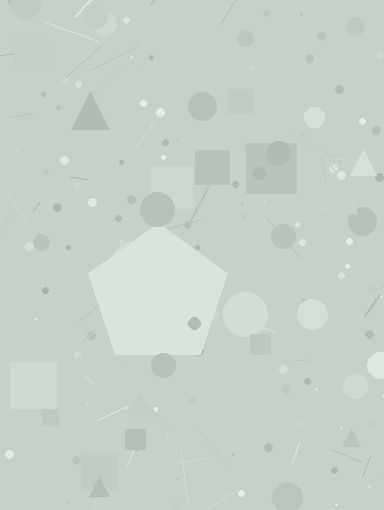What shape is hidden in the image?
A pentagon is hidden in the image.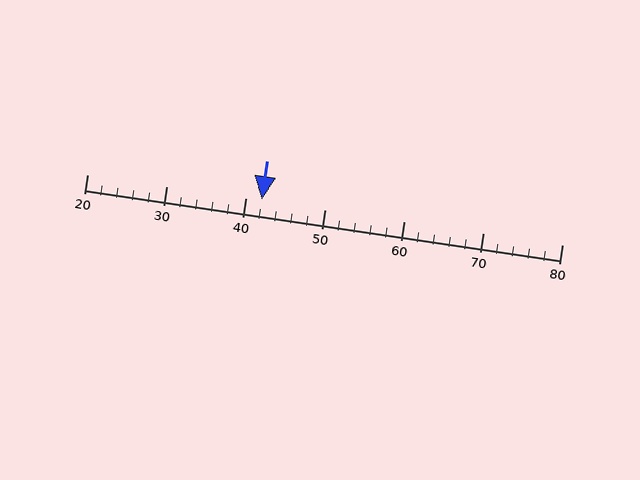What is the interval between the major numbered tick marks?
The major tick marks are spaced 10 units apart.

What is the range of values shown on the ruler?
The ruler shows values from 20 to 80.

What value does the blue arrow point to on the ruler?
The blue arrow points to approximately 42.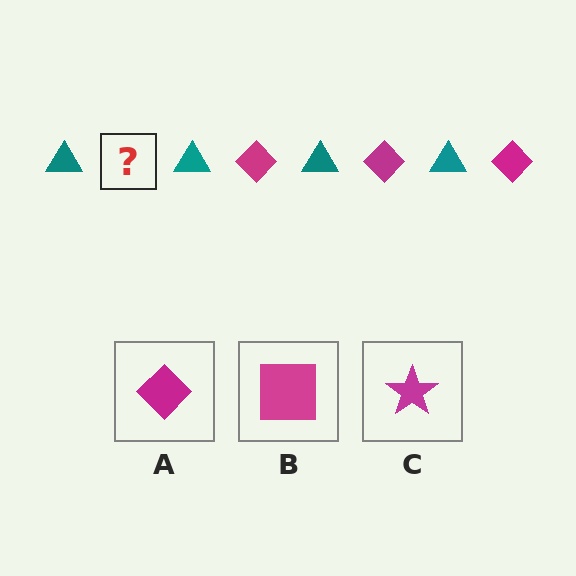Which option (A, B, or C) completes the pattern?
A.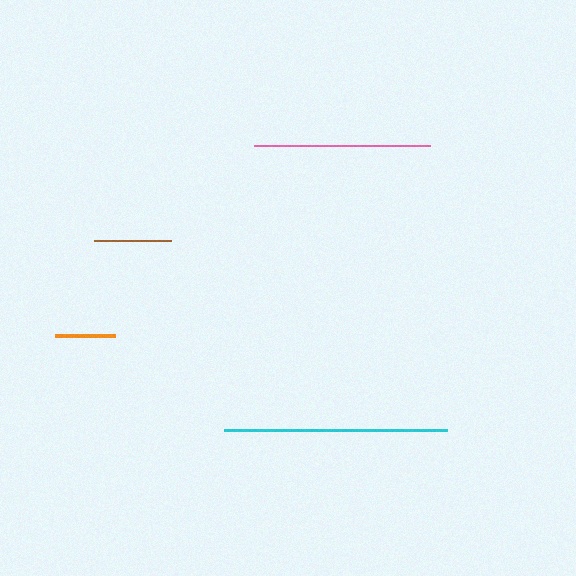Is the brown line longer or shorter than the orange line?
The brown line is longer than the orange line.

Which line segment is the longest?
The cyan line is the longest at approximately 223 pixels.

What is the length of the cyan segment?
The cyan segment is approximately 223 pixels long.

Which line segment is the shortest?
The orange line is the shortest at approximately 61 pixels.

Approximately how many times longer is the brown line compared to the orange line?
The brown line is approximately 1.3 times the length of the orange line.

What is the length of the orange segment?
The orange segment is approximately 61 pixels long.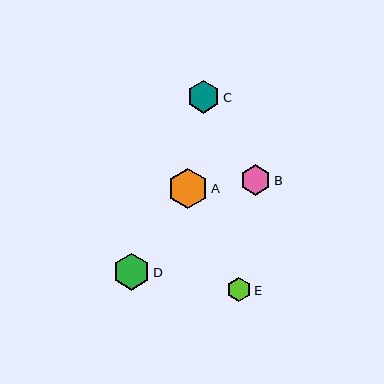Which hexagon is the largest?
Hexagon A is the largest with a size of approximately 40 pixels.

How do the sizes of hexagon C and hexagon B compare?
Hexagon C and hexagon B are approximately the same size.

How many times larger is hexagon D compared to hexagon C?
Hexagon D is approximately 1.1 times the size of hexagon C.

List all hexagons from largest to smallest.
From largest to smallest: A, D, C, B, E.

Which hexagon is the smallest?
Hexagon E is the smallest with a size of approximately 24 pixels.